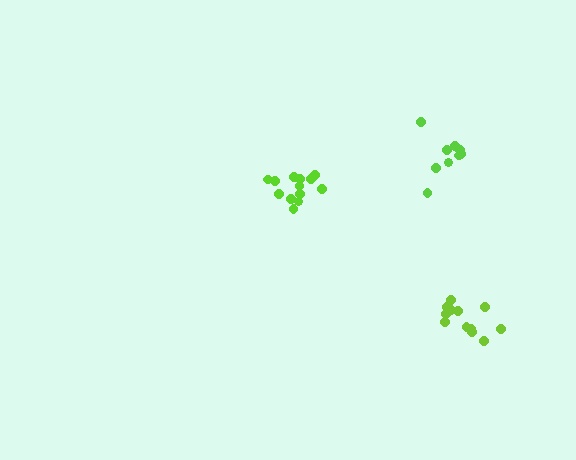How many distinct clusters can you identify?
There are 3 distinct clusters.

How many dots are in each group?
Group 1: 9 dots, Group 2: 12 dots, Group 3: 13 dots (34 total).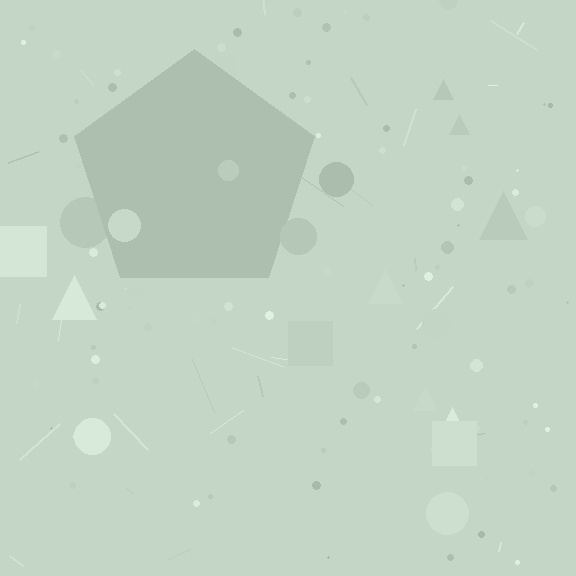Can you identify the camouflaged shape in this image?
The camouflaged shape is a pentagon.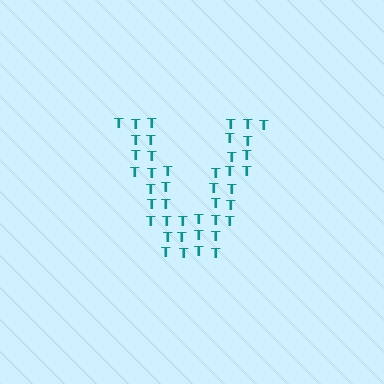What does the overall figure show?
The overall figure shows the letter V.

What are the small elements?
The small elements are letter T's.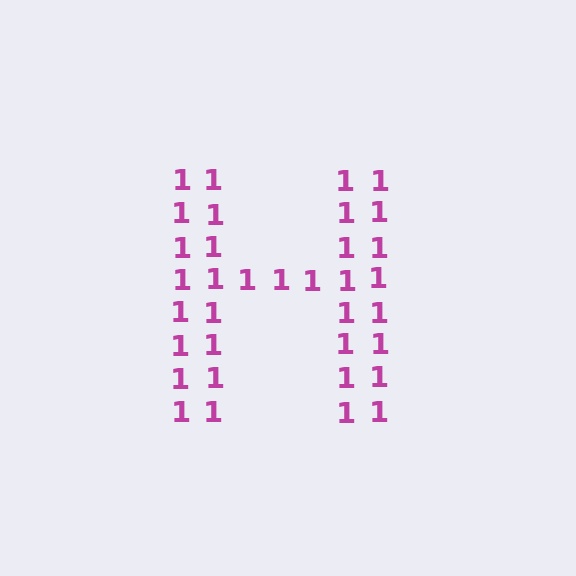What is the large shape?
The large shape is the letter H.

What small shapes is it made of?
It is made of small digit 1's.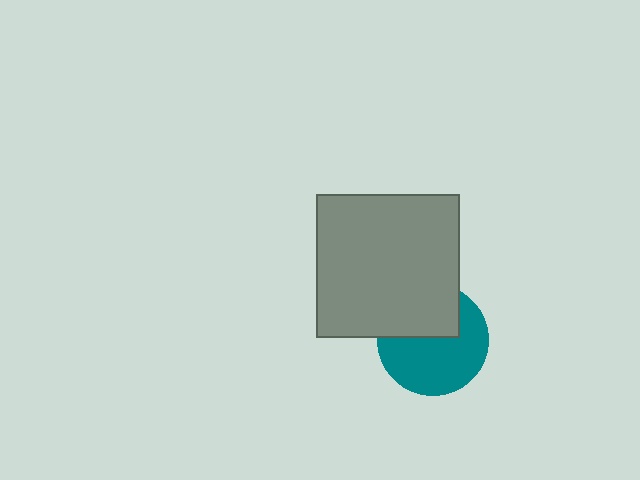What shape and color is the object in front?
The object in front is a gray square.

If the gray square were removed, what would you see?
You would see the complete teal circle.